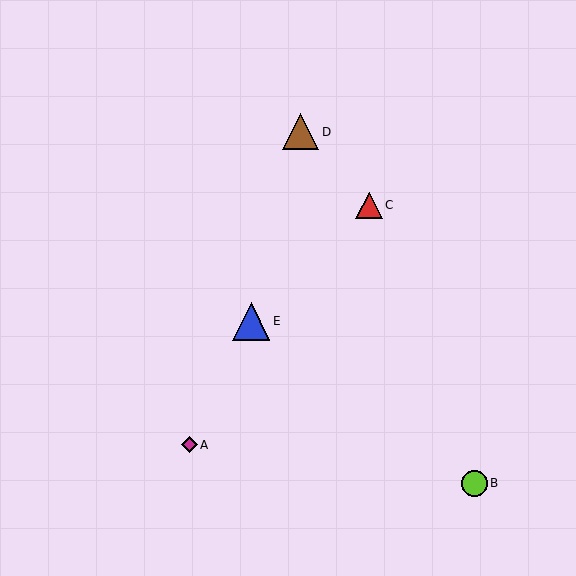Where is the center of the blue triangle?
The center of the blue triangle is at (251, 321).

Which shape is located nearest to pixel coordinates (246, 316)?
The blue triangle (labeled E) at (251, 321) is nearest to that location.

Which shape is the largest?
The blue triangle (labeled E) is the largest.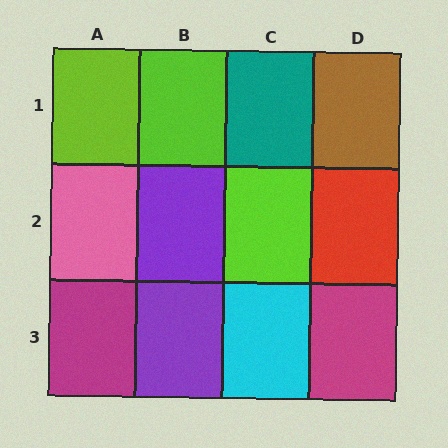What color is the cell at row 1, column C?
Teal.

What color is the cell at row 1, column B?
Lime.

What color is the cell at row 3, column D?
Magenta.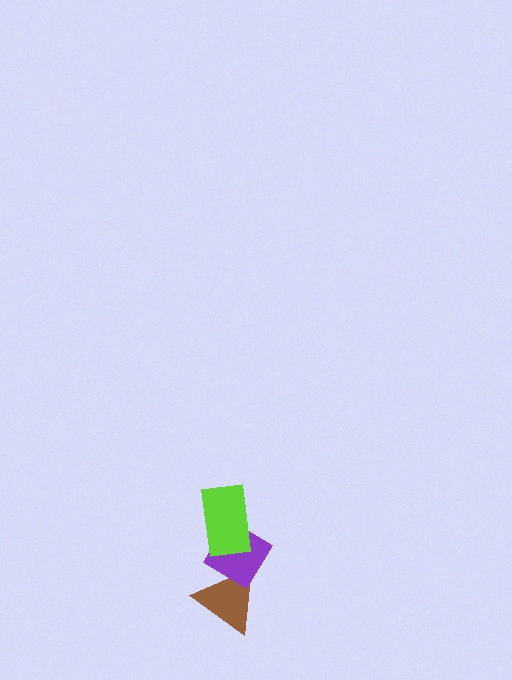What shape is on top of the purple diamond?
The lime rectangle is on top of the purple diamond.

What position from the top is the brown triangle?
The brown triangle is 3rd from the top.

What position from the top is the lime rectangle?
The lime rectangle is 1st from the top.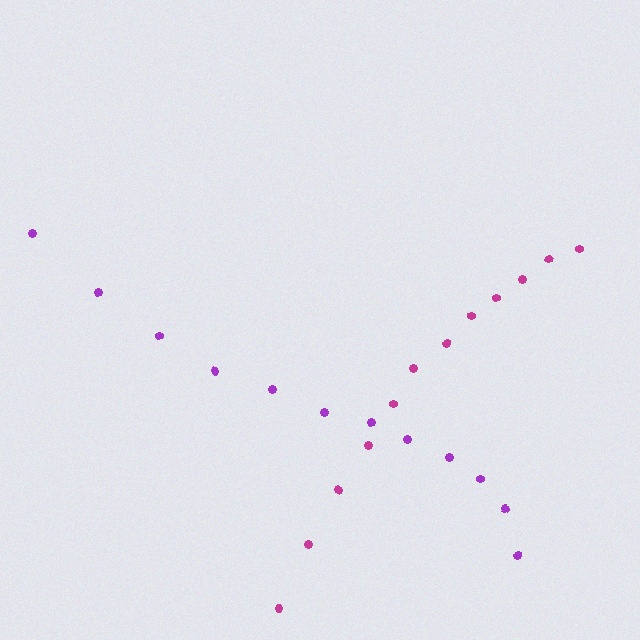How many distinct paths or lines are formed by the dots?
There are 2 distinct paths.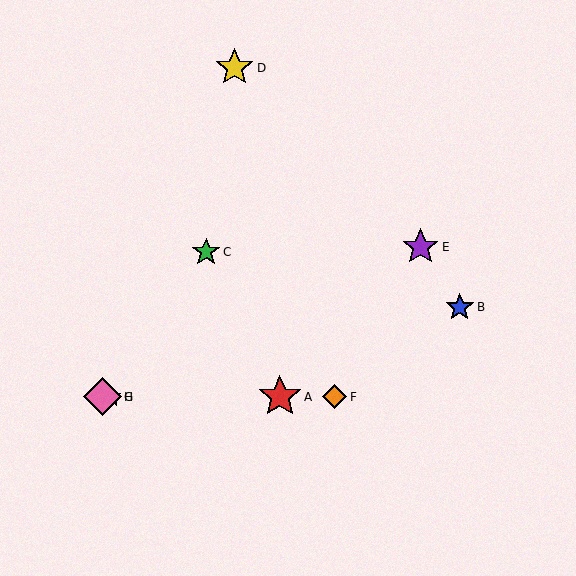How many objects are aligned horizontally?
4 objects (A, F, G, H) are aligned horizontally.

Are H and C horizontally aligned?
No, H is at y≈397 and C is at y≈252.